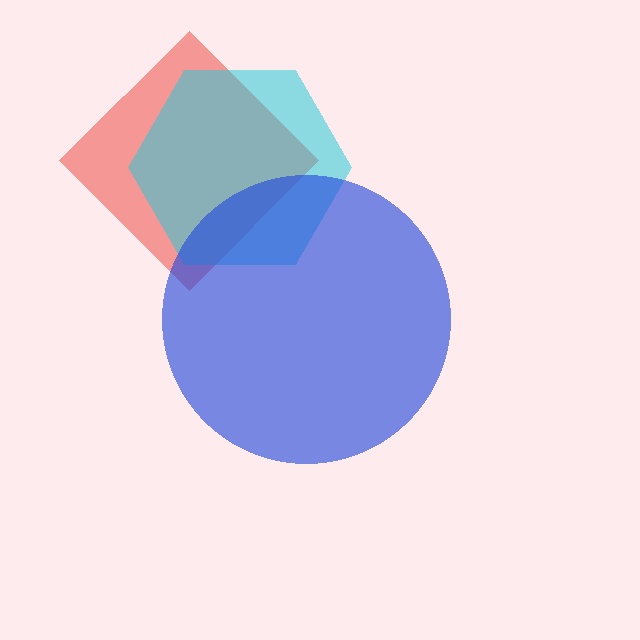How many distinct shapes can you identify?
There are 3 distinct shapes: a red diamond, a cyan hexagon, a blue circle.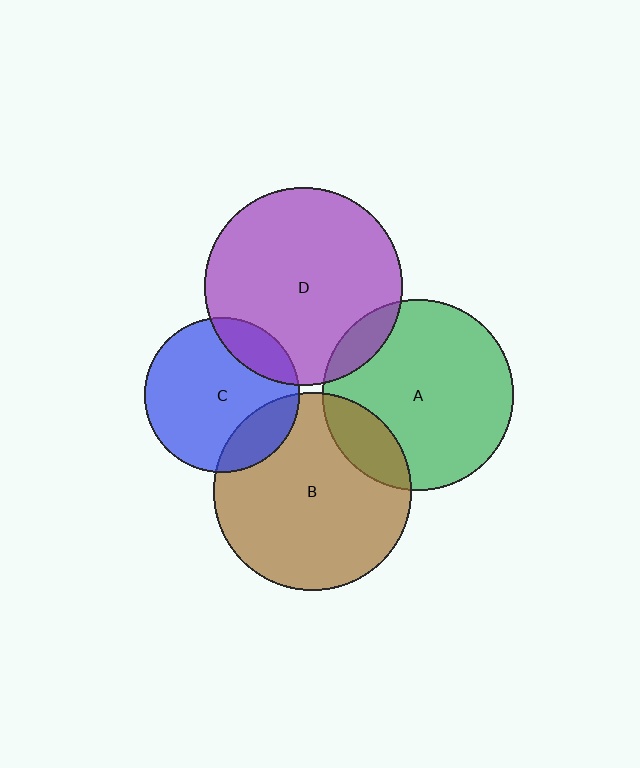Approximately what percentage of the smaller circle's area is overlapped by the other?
Approximately 20%.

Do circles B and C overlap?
Yes.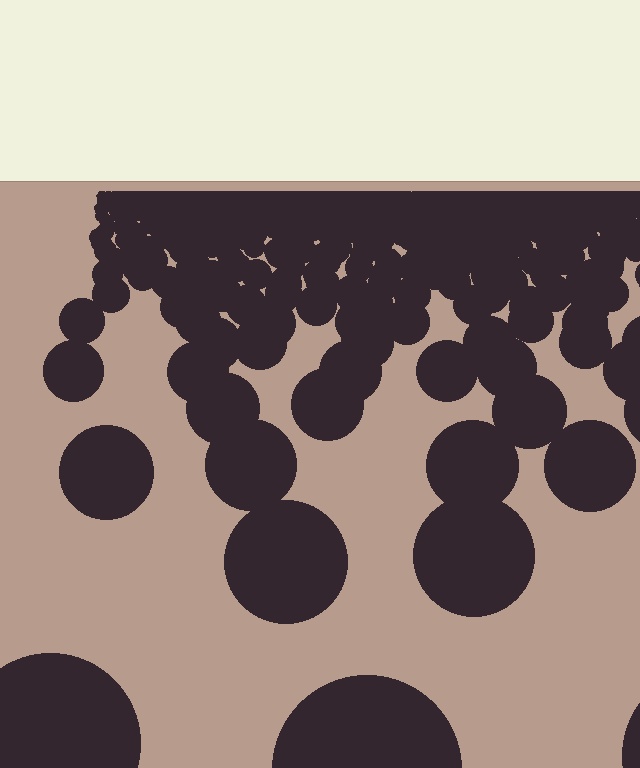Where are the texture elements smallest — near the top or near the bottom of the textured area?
Near the top.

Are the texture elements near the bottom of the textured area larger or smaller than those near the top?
Larger. Near the bottom, elements are closer to the viewer and appear at a bigger on-screen size.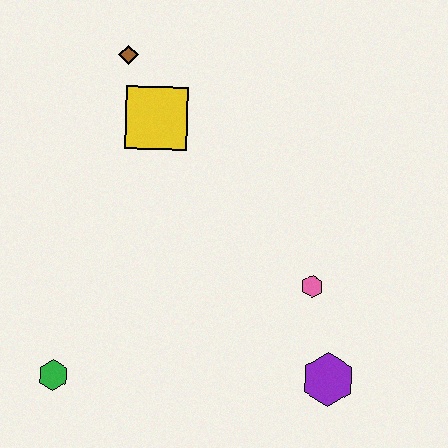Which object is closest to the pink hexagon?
The purple hexagon is closest to the pink hexagon.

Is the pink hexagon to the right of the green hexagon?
Yes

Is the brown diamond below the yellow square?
No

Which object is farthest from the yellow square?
The purple hexagon is farthest from the yellow square.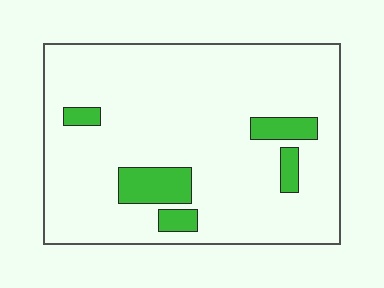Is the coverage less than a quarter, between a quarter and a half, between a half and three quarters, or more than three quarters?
Less than a quarter.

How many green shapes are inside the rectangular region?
5.